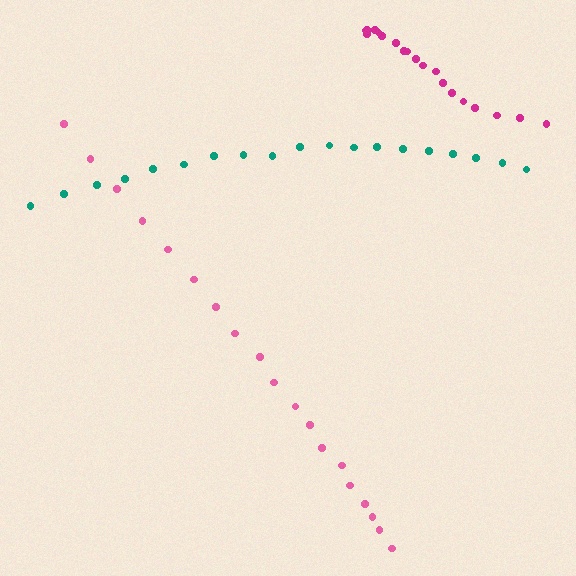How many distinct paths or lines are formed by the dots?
There are 3 distinct paths.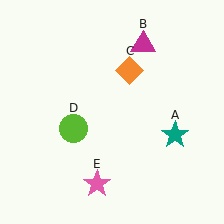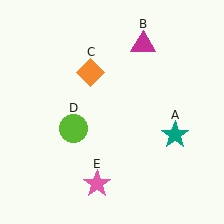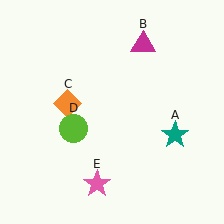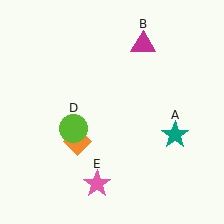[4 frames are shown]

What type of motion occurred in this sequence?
The orange diamond (object C) rotated counterclockwise around the center of the scene.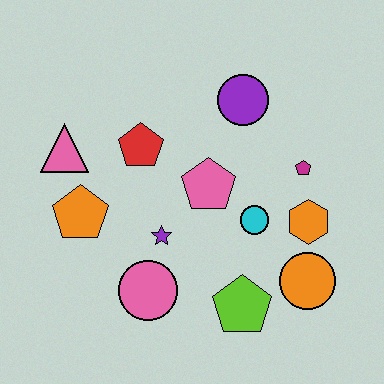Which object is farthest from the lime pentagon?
The pink triangle is farthest from the lime pentagon.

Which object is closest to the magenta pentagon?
The orange hexagon is closest to the magenta pentagon.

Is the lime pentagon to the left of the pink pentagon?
No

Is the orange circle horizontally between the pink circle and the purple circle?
No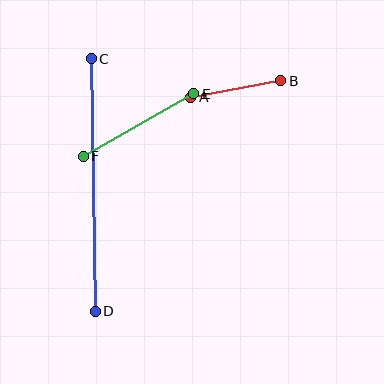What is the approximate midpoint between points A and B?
The midpoint is at approximately (236, 89) pixels.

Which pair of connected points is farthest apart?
Points C and D are farthest apart.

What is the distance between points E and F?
The distance is approximately 127 pixels.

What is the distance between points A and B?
The distance is approximately 92 pixels.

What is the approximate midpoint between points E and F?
The midpoint is at approximately (139, 125) pixels.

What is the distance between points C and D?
The distance is approximately 253 pixels.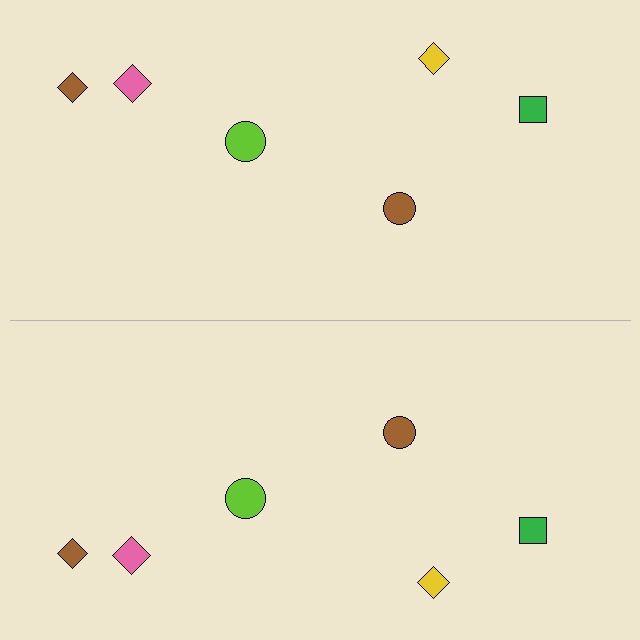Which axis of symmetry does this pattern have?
The pattern has a horizontal axis of symmetry running through the center of the image.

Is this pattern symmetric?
Yes, this pattern has bilateral (reflection) symmetry.